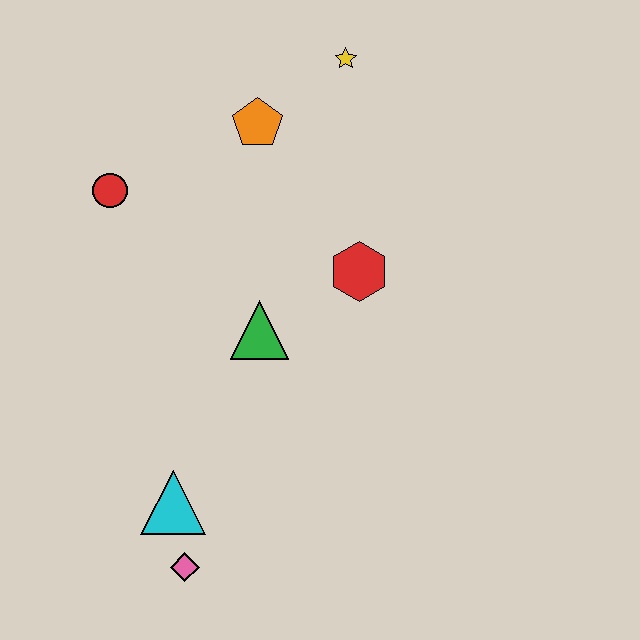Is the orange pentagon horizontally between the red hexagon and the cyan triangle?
Yes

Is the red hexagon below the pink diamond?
No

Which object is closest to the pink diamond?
The cyan triangle is closest to the pink diamond.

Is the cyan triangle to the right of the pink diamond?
No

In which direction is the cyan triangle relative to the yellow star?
The cyan triangle is below the yellow star.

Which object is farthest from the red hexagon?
The pink diamond is farthest from the red hexagon.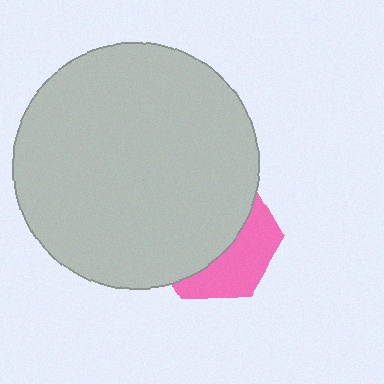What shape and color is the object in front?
The object in front is a light gray circle.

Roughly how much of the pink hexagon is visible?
A small part of it is visible (roughly 38%).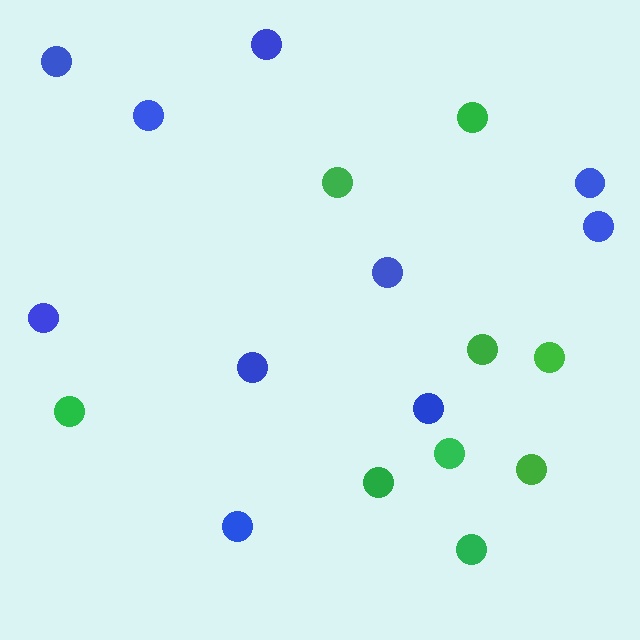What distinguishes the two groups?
There are 2 groups: one group of green circles (9) and one group of blue circles (10).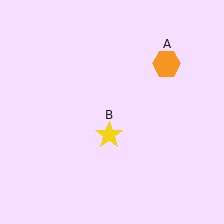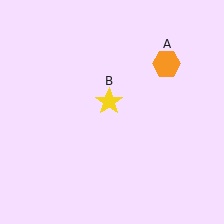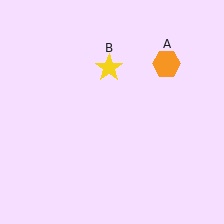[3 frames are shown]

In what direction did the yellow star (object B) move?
The yellow star (object B) moved up.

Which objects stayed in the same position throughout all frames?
Orange hexagon (object A) remained stationary.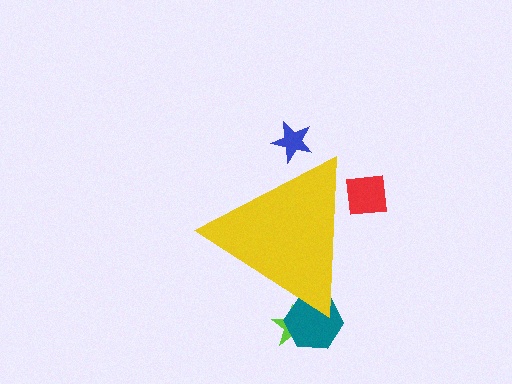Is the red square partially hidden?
Yes, the red square is partially hidden behind the yellow triangle.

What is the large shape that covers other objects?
A yellow triangle.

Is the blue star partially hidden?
Yes, the blue star is partially hidden behind the yellow triangle.